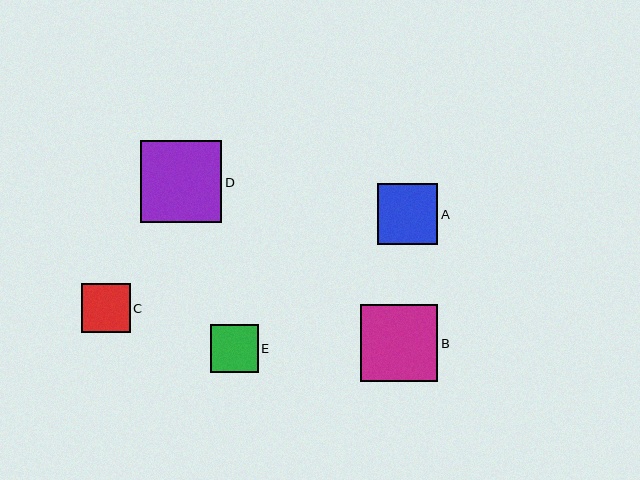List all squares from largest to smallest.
From largest to smallest: D, B, A, C, E.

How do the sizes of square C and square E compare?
Square C and square E are approximately the same size.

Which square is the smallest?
Square E is the smallest with a size of approximately 48 pixels.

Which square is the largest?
Square D is the largest with a size of approximately 82 pixels.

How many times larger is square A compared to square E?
Square A is approximately 1.3 times the size of square E.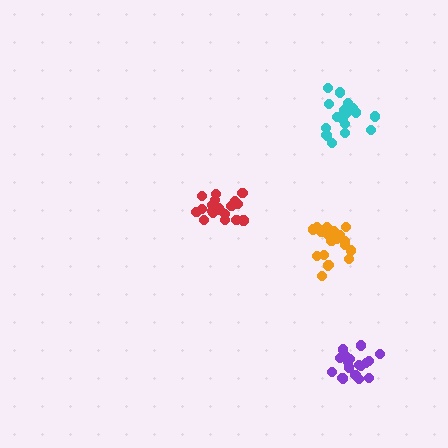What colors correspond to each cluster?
The clusters are colored: cyan, red, purple, orange.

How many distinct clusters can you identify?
There are 4 distinct clusters.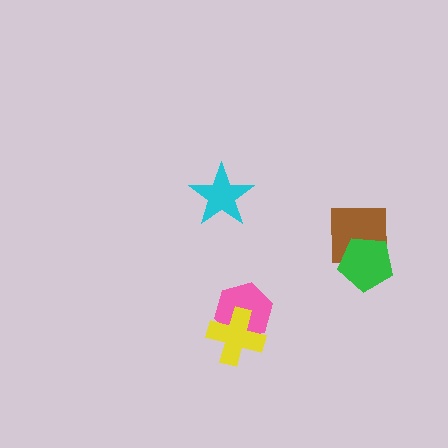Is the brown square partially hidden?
Yes, it is partially covered by another shape.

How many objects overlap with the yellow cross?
1 object overlaps with the yellow cross.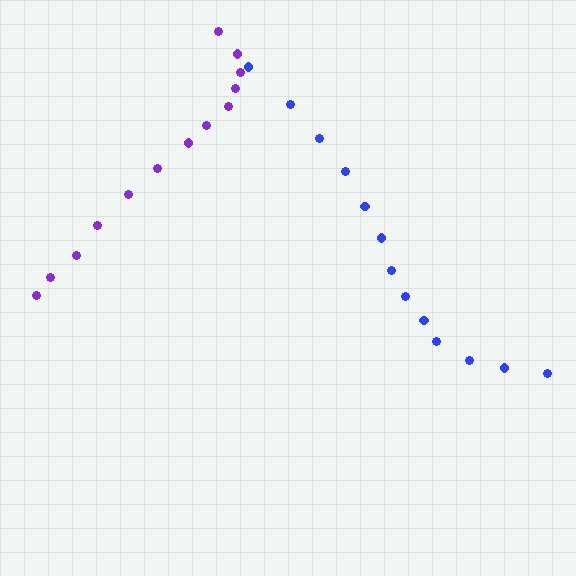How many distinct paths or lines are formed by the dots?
There are 2 distinct paths.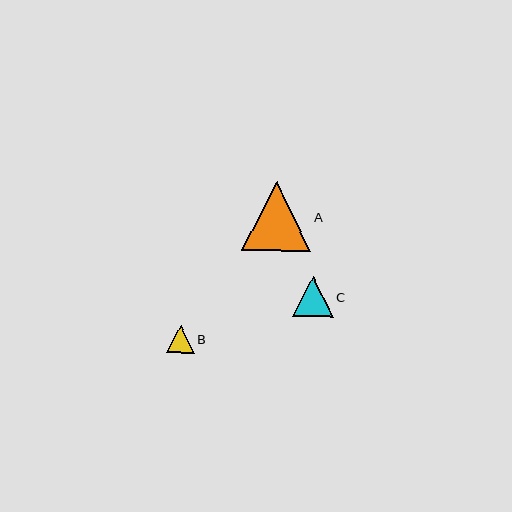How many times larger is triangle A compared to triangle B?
Triangle A is approximately 2.5 times the size of triangle B.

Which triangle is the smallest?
Triangle B is the smallest with a size of approximately 28 pixels.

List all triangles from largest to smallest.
From largest to smallest: A, C, B.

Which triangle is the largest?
Triangle A is the largest with a size of approximately 69 pixels.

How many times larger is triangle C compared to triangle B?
Triangle C is approximately 1.4 times the size of triangle B.